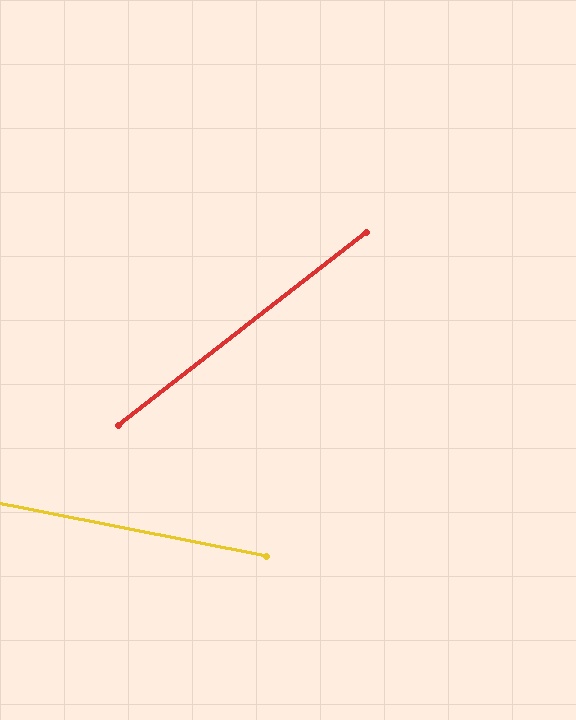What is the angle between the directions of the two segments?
Approximately 49 degrees.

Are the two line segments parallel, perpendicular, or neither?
Neither parallel nor perpendicular — they differ by about 49°.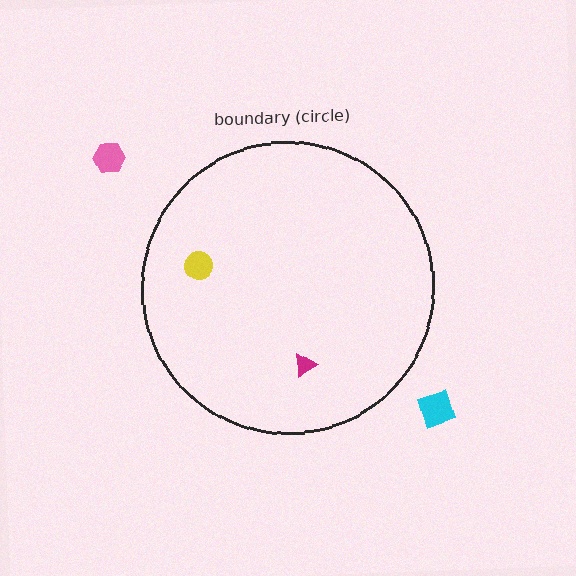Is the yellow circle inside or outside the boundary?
Inside.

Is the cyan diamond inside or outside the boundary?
Outside.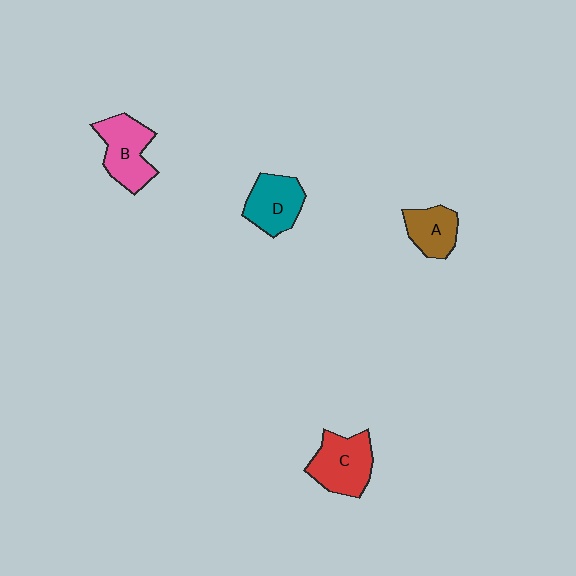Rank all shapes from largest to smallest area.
From largest to smallest: C (red), B (pink), D (teal), A (brown).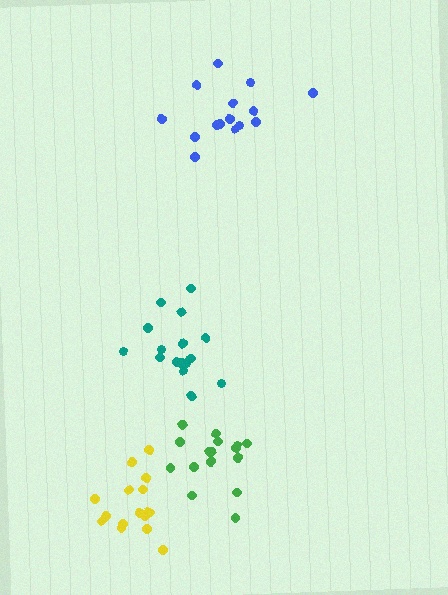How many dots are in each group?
Group 1: 15 dots, Group 2: 16 dots, Group 3: 17 dots, Group 4: 16 dots (64 total).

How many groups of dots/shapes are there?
There are 4 groups.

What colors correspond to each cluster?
The clusters are colored: blue, green, teal, yellow.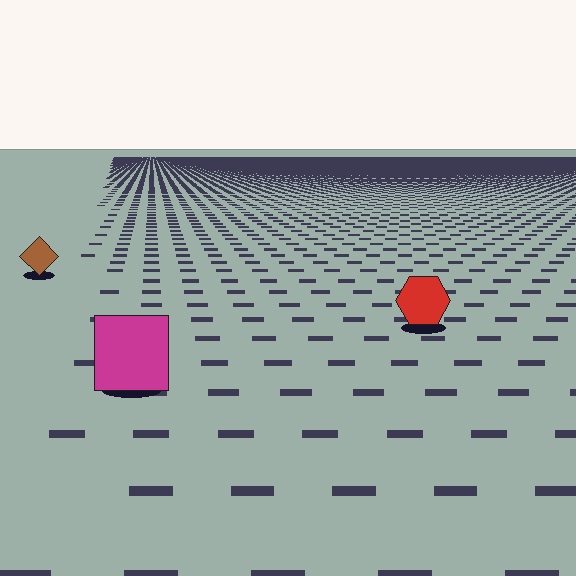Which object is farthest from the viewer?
The brown diamond is farthest from the viewer. It appears smaller and the ground texture around it is denser.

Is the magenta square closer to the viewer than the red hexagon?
Yes. The magenta square is closer — you can tell from the texture gradient: the ground texture is coarser near it.